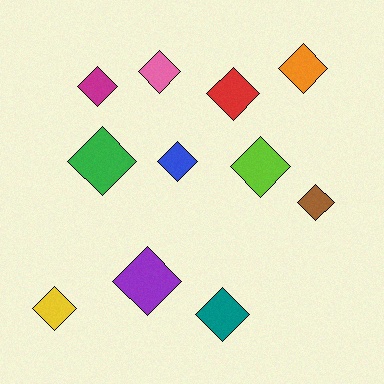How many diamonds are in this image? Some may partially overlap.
There are 11 diamonds.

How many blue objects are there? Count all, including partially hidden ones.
There is 1 blue object.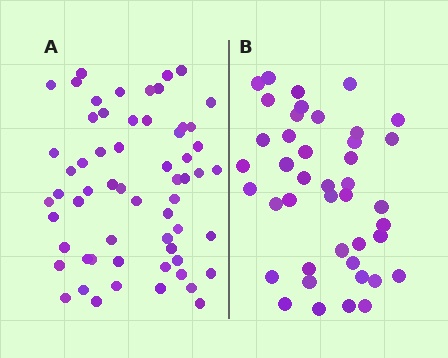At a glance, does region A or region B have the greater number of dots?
Region A (the left region) has more dots.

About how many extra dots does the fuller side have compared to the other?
Region A has approximately 20 more dots than region B.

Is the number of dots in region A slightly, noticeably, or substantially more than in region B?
Region A has noticeably more, but not dramatically so. The ratio is roughly 1.4 to 1.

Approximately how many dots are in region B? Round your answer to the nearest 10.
About 40 dots. (The exact count is 42, which rounds to 40.)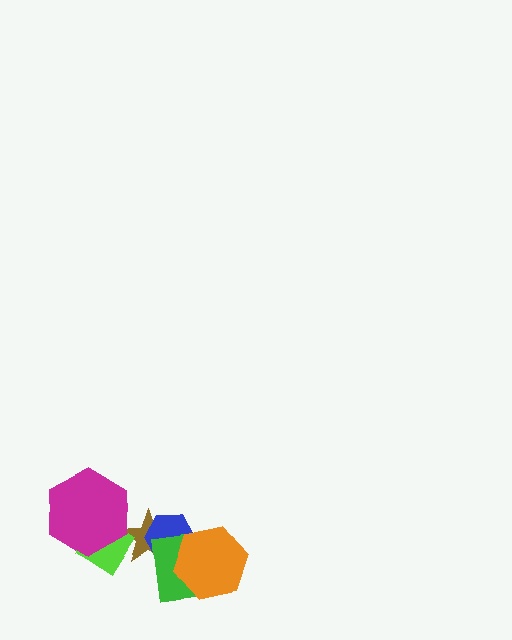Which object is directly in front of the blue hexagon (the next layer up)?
The green rectangle is directly in front of the blue hexagon.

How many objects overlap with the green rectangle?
3 objects overlap with the green rectangle.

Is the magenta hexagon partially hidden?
No, no other shape covers it.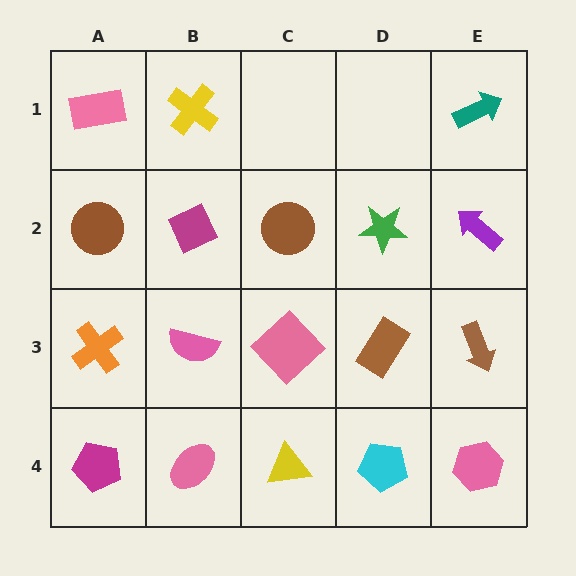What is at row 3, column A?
An orange cross.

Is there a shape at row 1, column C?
No, that cell is empty.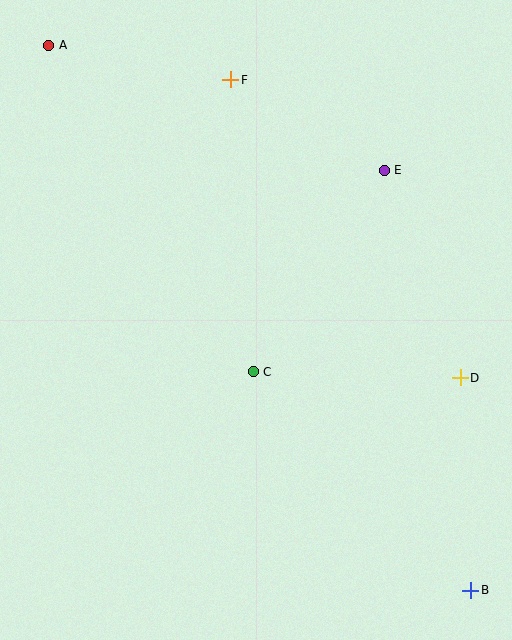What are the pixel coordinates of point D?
Point D is at (460, 378).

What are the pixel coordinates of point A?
Point A is at (48, 45).